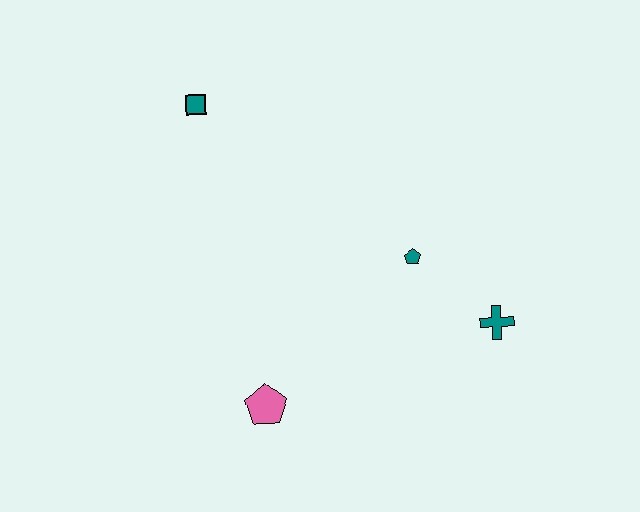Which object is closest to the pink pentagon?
The teal pentagon is closest to the pink pentagon.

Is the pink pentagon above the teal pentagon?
No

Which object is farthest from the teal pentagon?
The teal square is farthest from the teal pentagon.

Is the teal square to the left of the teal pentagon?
Yes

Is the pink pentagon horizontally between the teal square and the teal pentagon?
Yes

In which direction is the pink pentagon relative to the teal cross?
The pink pentagon is to the left of the teal cross.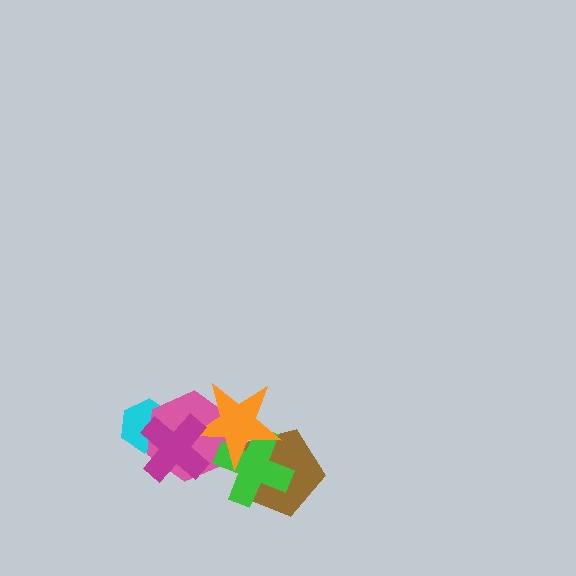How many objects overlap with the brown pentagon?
2 objects overlap with the brown pentagon.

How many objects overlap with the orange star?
4 objects overlap with the orange star.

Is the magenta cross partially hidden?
No, no other shape covers it.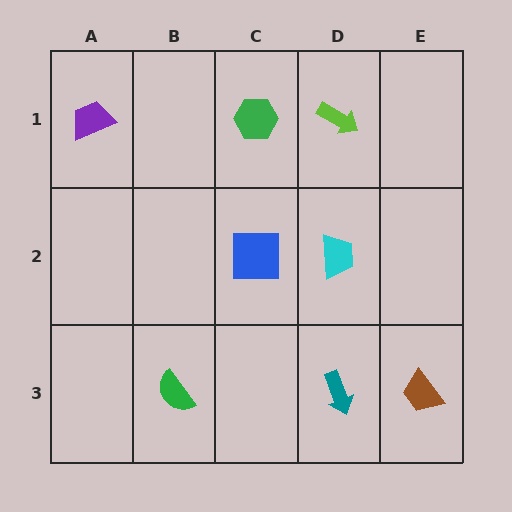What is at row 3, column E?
A brown trapezoid.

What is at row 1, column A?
A purple trapezoid.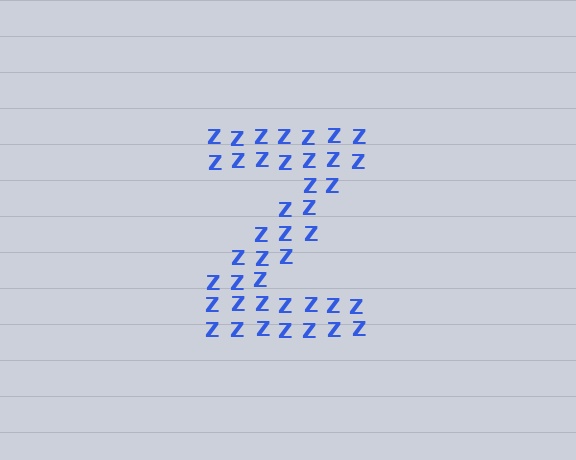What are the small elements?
The small elements are letter Z's.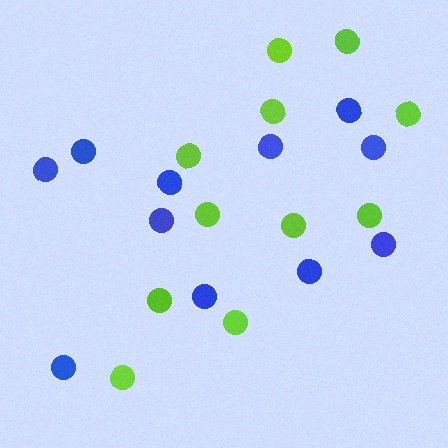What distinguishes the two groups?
There are 2 groups: one group of blue circles (11) and one group of lime circles (11).